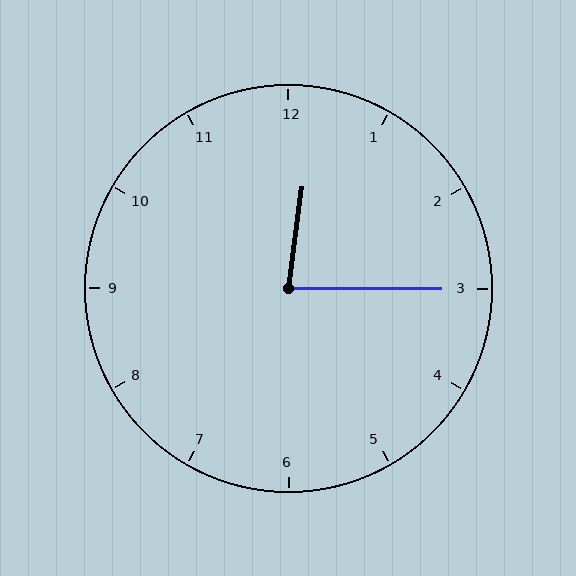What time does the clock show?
12:15.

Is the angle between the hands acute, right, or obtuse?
It is acute.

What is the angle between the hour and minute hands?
Approximately 82 degrees.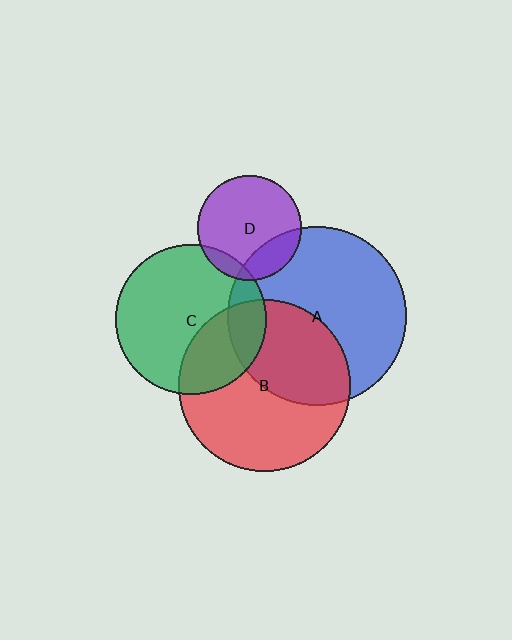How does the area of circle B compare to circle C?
Approximately 1.3 times.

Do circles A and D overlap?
Yes.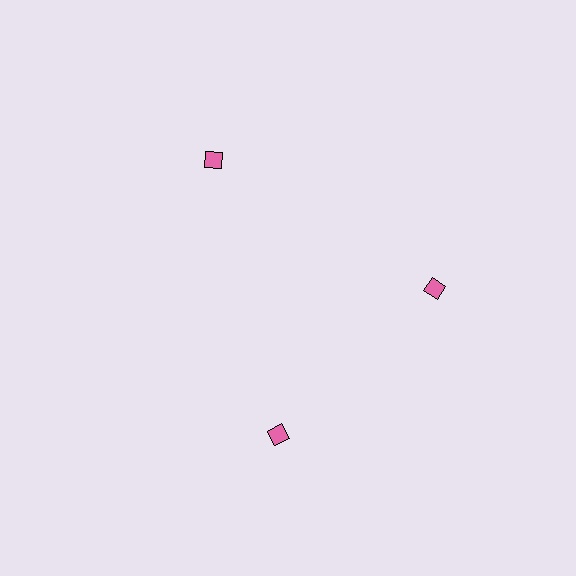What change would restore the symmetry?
The symmetry would be restored by rotating it back into even spacing with its neighbors so that all 3 diamonds sit at equal angles and equal distance from the center.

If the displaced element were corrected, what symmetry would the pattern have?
It would have 3-fold rotational symmetry — the pattern would map onto itself every 120 degrees.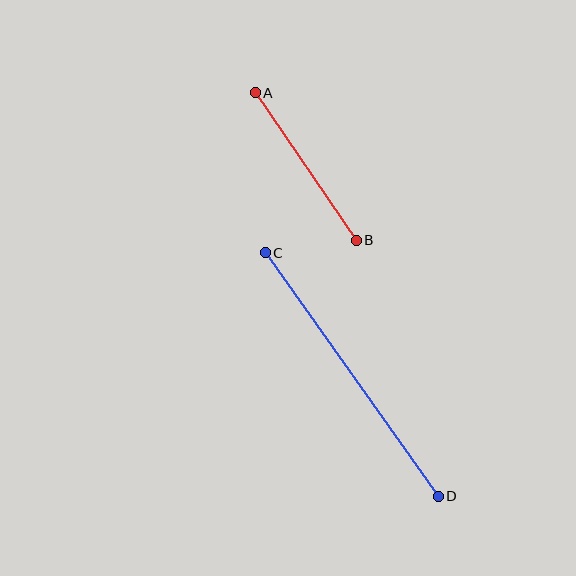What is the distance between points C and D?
The distance is approximately 299 pixels.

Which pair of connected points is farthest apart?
Points C and D are farthest apart.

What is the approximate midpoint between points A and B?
The midpoint is at approximately (306, 166) pixels.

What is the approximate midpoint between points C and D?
The midpoint is at approximately (352, 375) pixels.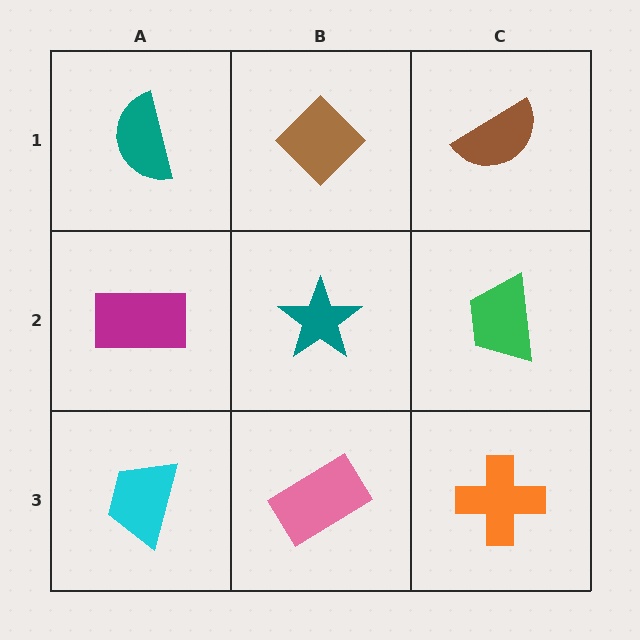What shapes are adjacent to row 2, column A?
A teal semicircle (row 1, column A), a cyan trapezoid (row 3, column A), a teal star (row 2, column B).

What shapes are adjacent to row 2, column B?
A brown diamond (row 1, column B), a pink rectangle (row 3, column B), a magenta rectangle (row 2, column A), a green trapezoid (row 2, column C).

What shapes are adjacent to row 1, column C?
A green trapezoid (row 2, column C), a brown diamond (row 1, column B).